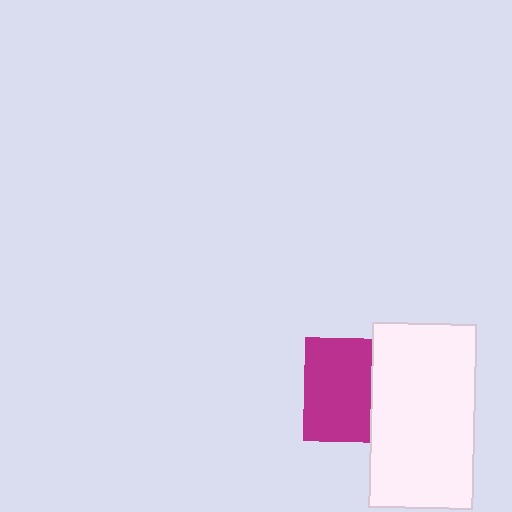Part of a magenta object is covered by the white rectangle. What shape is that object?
It is a square.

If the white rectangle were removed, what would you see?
You would see the complete magenta square.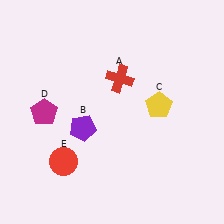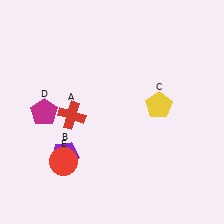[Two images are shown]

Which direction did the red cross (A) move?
The red cross (A) moved left.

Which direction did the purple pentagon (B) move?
The purple pentagon (B) moved down.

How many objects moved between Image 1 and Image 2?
2 objects moved between the two images.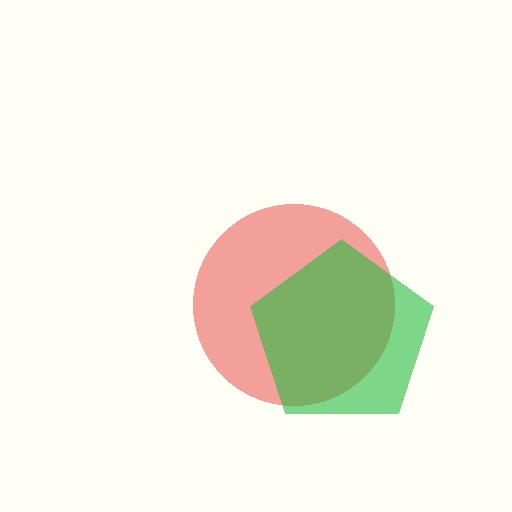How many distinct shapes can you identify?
There are 2 distinct shapes: a red circle, a green pentagon.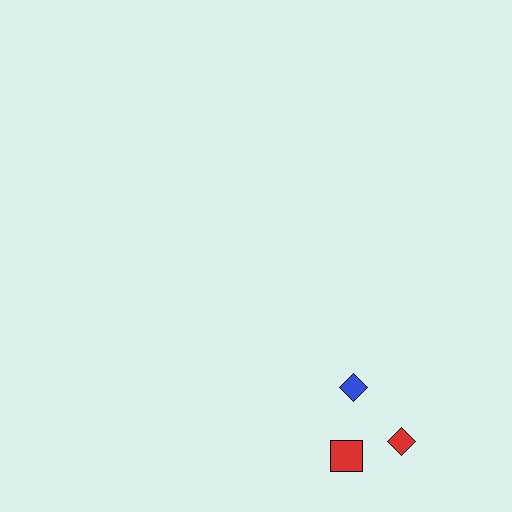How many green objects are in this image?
There are no green objects.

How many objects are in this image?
There are 3 objects.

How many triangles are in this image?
There are no triangles.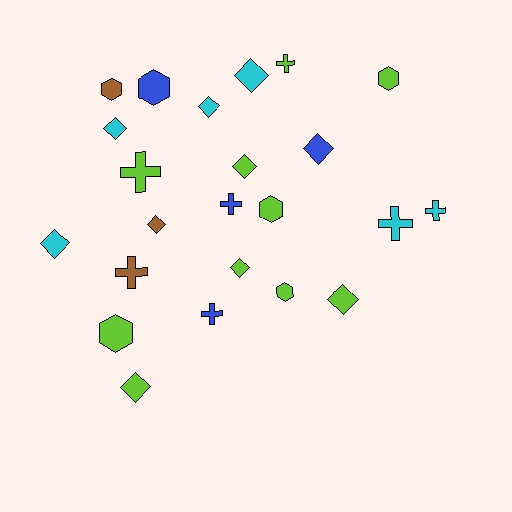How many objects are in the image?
There are 23 objects.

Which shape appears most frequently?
Diamond, with 10 objects.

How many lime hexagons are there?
There are 4 lime hexagons.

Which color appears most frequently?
Lime, with 10 objects.